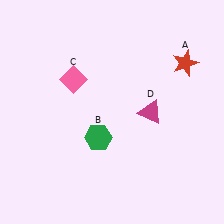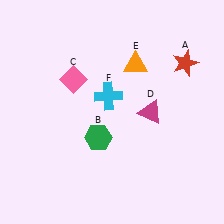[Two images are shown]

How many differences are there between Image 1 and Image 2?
There are 2 differences between the two images.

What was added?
An orange triangle (E), a cyan cross (F) were added in Image 2.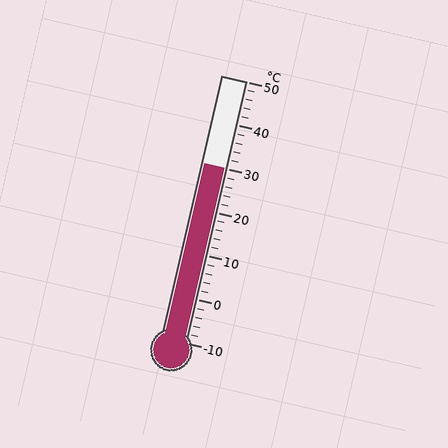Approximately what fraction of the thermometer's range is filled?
The thermometer is filled to approximately 65% of its range.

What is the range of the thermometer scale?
The thermometer scale ranges from -10°C to 50°C.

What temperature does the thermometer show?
The thermometer shows approximately 30°C.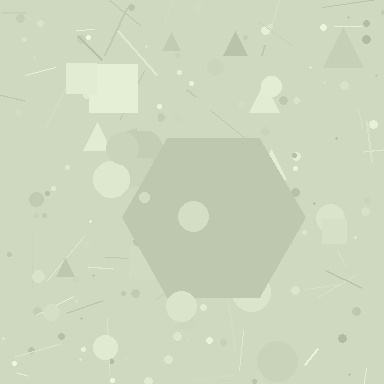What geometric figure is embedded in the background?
A hexagon is embedded in the background.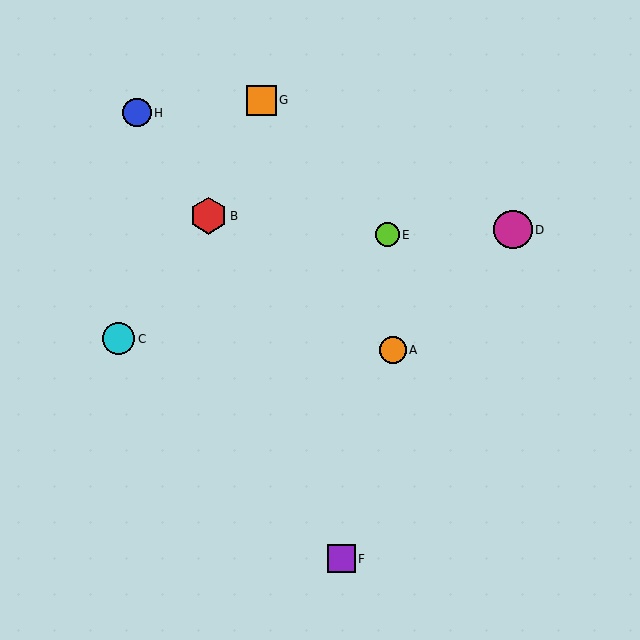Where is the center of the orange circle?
The center of the orange circle is at (393, 350).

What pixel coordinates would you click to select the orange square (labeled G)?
Click at (261, 100) to select the orange square G.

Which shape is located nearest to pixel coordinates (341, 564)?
The purple square (labeled F) at (341, 559) is nearest to that location.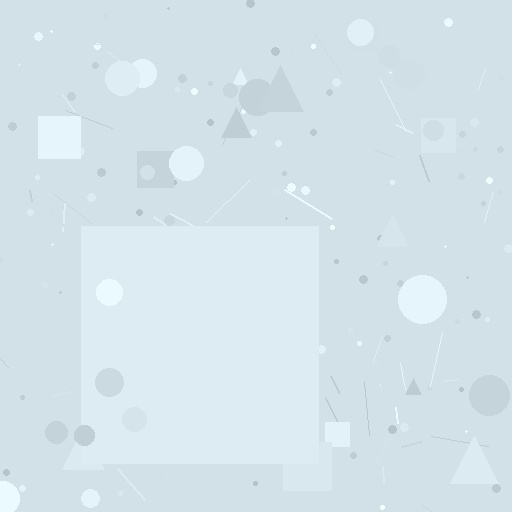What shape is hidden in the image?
A square is hidden in the image.